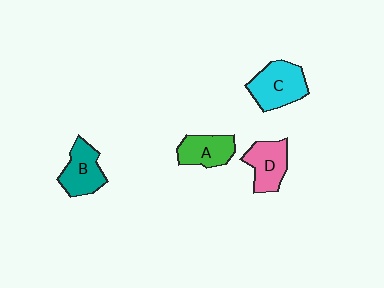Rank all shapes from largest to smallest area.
From largest to smallest: C (cyan), B (teal), D (pink), A (green).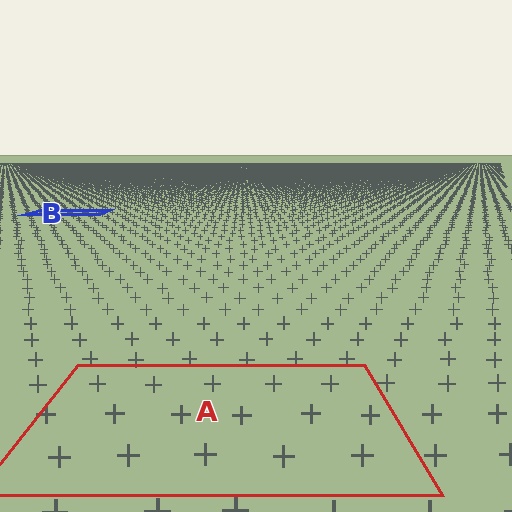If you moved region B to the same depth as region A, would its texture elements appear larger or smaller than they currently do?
They would appear larger. At a closer depth, the same texture elements are projected at a bigger on-screen size.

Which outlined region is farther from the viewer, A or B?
Region B is farther from the viewer — the texture elements inside it appear smaller and more densely packed.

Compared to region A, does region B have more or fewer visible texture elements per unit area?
Region B has more texture elements per unit area — they are packed more densely because it is farther away.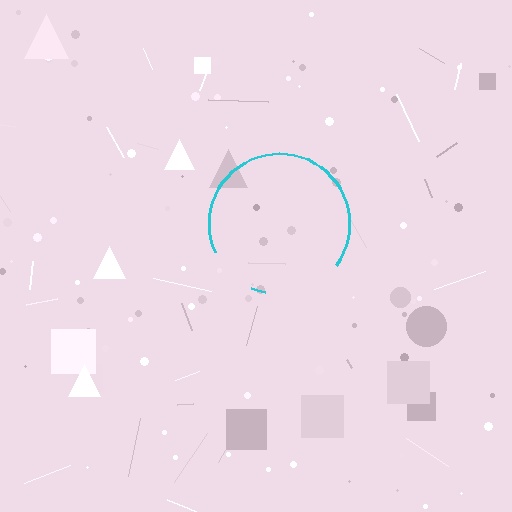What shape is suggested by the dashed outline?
The dashed outline suggests a circle.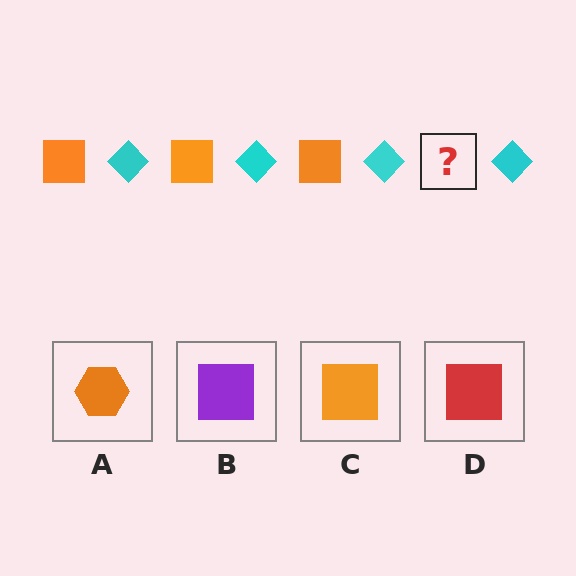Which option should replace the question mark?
Option C.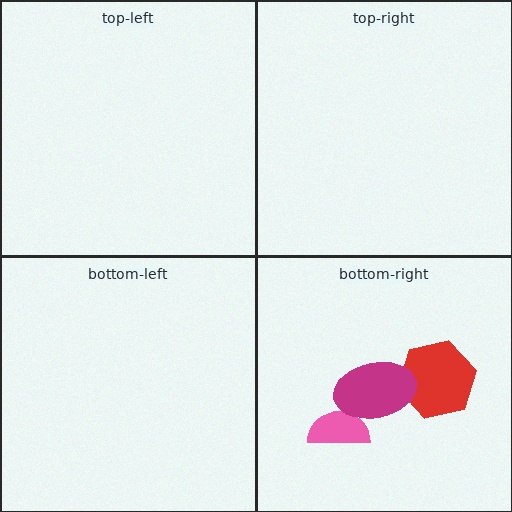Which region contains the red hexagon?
The bottom-right region.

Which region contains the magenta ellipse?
The bottom-right region.